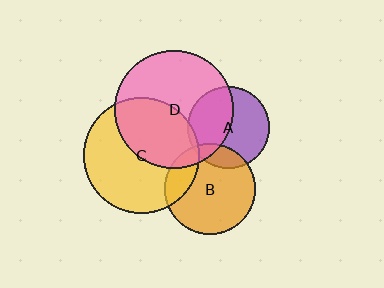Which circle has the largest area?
Circle D (pink).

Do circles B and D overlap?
Yes.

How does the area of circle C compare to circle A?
Approximately 2.0 times.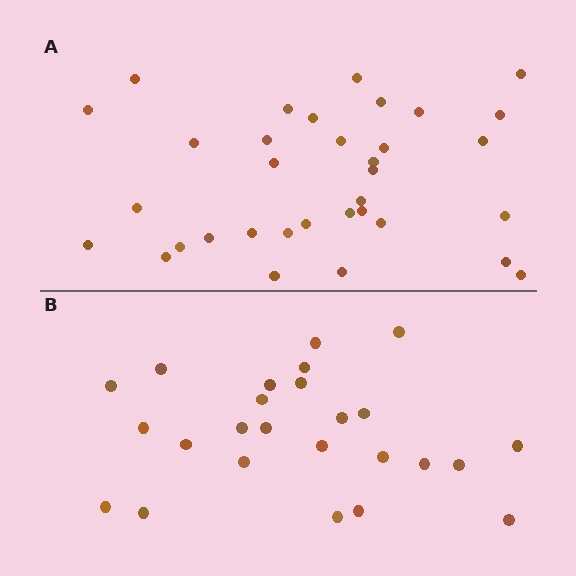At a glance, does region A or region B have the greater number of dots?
Region A (the top region) has more dots.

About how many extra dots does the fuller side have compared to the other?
Region A has roughly 8 or so more dots than region B.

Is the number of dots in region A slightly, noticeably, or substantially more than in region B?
Region A has noticeably more, but not dramatically so. The ratio is roughly 1.4 to 1.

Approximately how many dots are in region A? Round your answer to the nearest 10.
About 30 dots. (The exact count is 34, which rounds to 30.)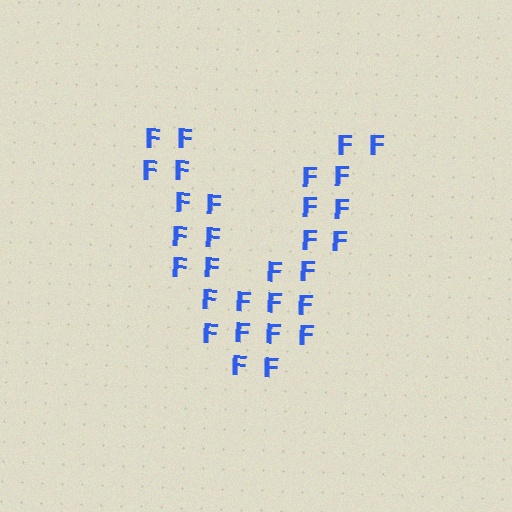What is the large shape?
The large shape is the letter V.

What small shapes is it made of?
It is made of small letter F's.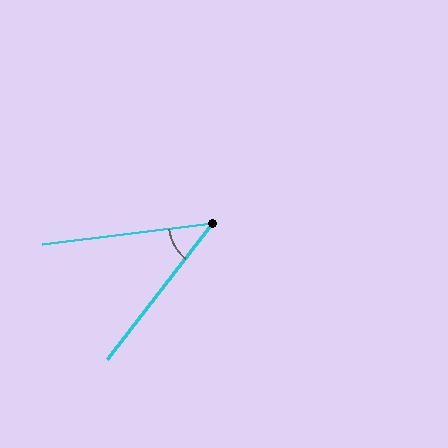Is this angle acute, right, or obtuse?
It is acute.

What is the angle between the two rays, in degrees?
Approximately 45 degrees.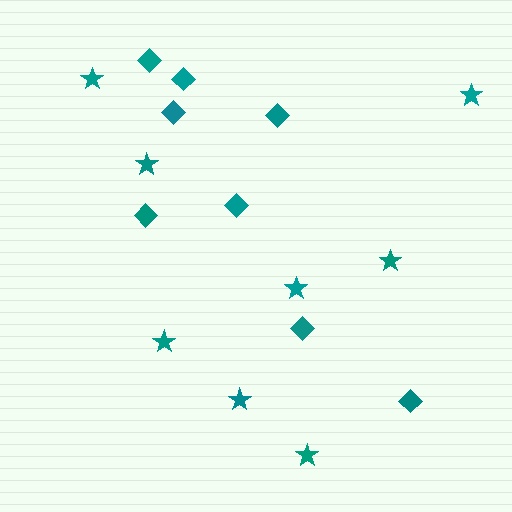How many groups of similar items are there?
There are 2 groups: one group of diamonds (8) and one group of stars (8).